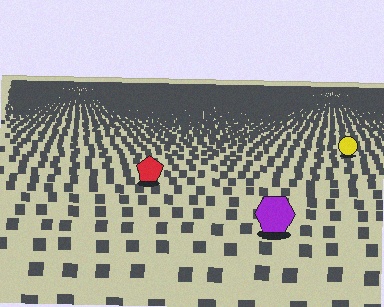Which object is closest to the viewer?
The purple hexagon is closest. The texture marks near it are larger and more spread out.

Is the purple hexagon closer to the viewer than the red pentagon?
Yes. The purple hexagon is closer — you can tell from the texture gradient: the ground texture is coarser near it.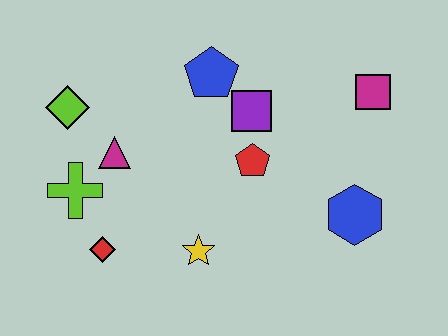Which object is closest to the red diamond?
The lime cross is closest to the red diamond.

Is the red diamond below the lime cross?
Yes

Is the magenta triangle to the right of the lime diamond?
Yes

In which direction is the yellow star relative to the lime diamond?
The yellow star is below the lime diamond.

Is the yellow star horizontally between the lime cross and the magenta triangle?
No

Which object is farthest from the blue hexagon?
The lime diamond is farthest from the blue hexagon.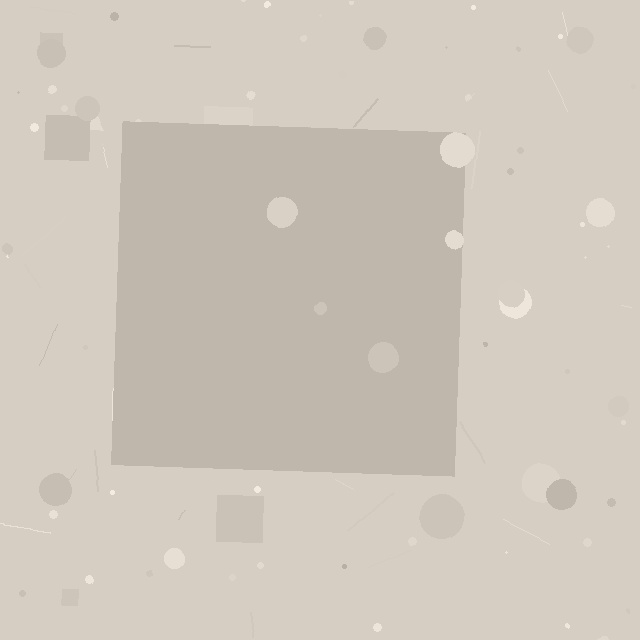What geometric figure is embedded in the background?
A square is embedded in the background.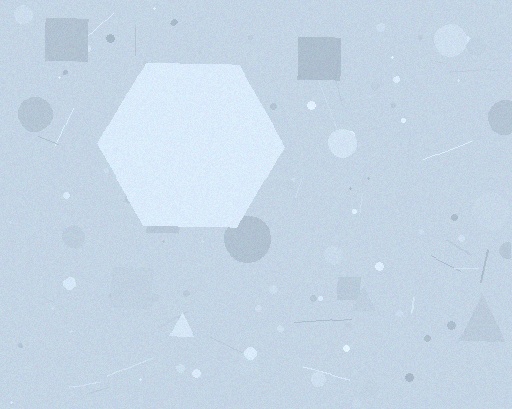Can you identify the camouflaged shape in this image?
The camouflaged shape is a hexagon.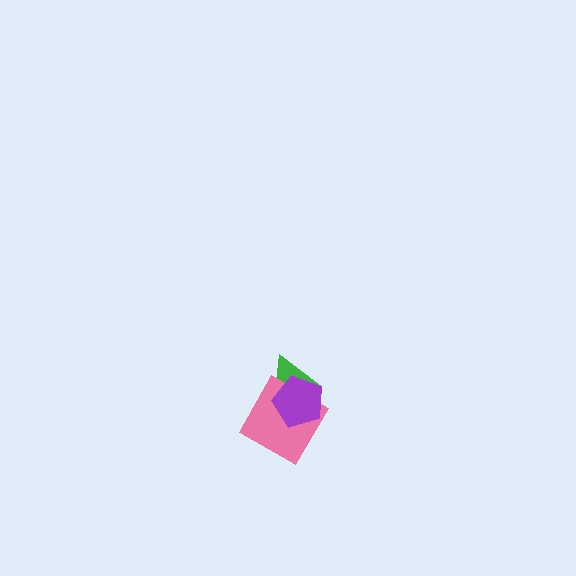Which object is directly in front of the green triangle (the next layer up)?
The pink diamond is directly in front of the green triangle.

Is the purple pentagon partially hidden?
No, no other shape covers it.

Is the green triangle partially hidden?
Yes, it is partially covered by another shape.